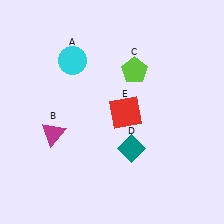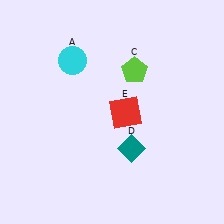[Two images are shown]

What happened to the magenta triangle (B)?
The magenta triangle (B) was removed in Image 2. It was in the bottom-left area of Image 1.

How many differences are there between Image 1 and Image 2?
There is 1 difference between the two images.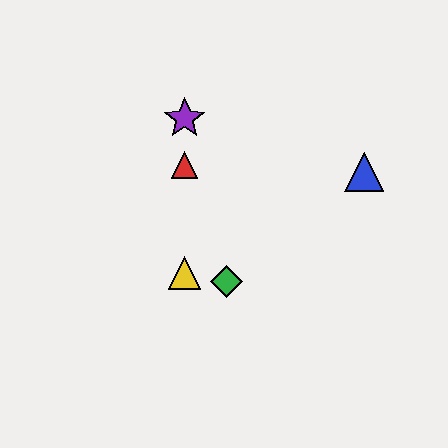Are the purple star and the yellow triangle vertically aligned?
Yes, both are at x≈185.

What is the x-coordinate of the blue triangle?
The blue triangle is at x≈364.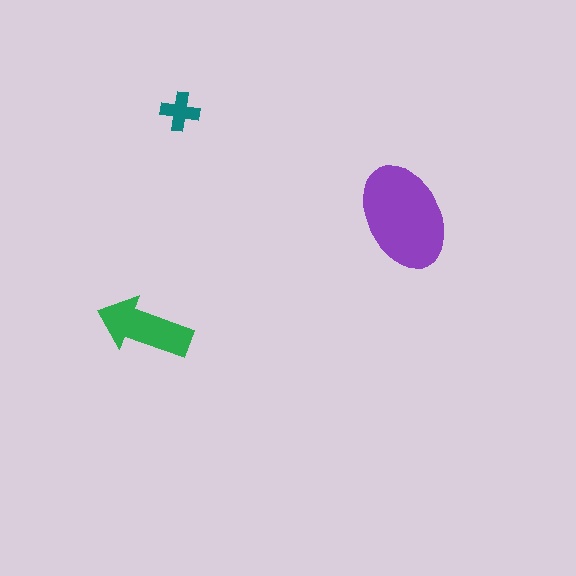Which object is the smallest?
The teal cross.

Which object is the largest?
The purple ellipse.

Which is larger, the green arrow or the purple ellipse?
The purple ellipse.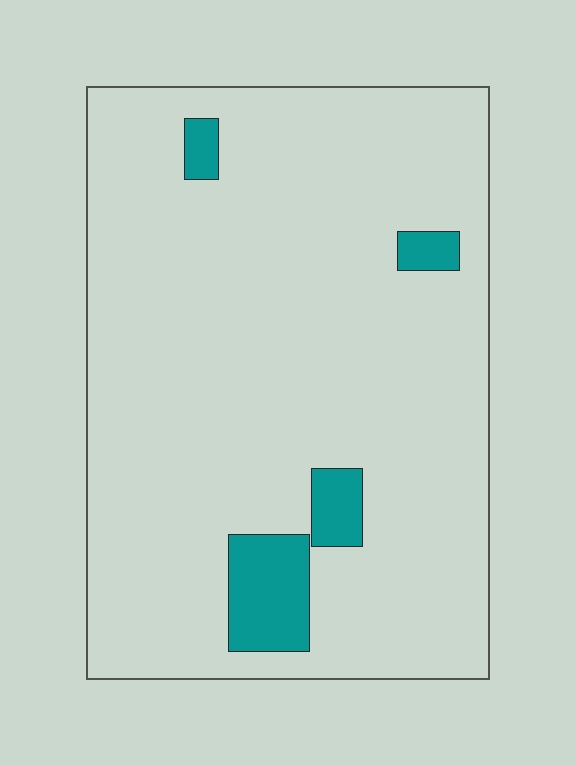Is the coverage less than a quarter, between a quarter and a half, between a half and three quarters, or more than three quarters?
Less than a quarter.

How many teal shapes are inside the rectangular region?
4.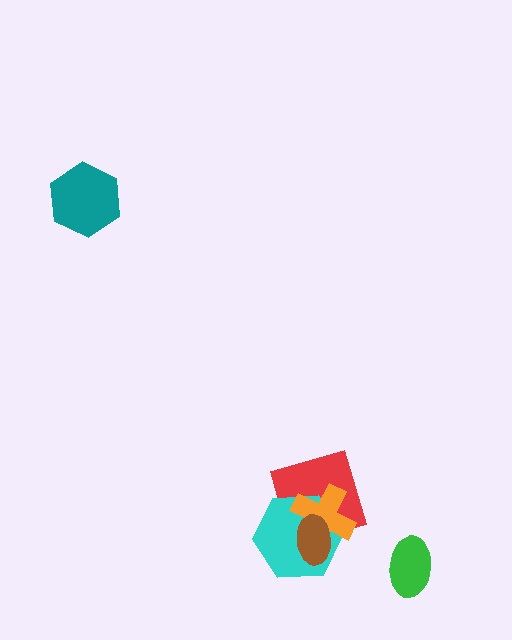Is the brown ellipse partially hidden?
No, no other shape covers it.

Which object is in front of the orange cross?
The brown ellipse is in front of the orange cross.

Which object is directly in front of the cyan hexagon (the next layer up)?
The orange cross is directly in front of the cyan hexagon.